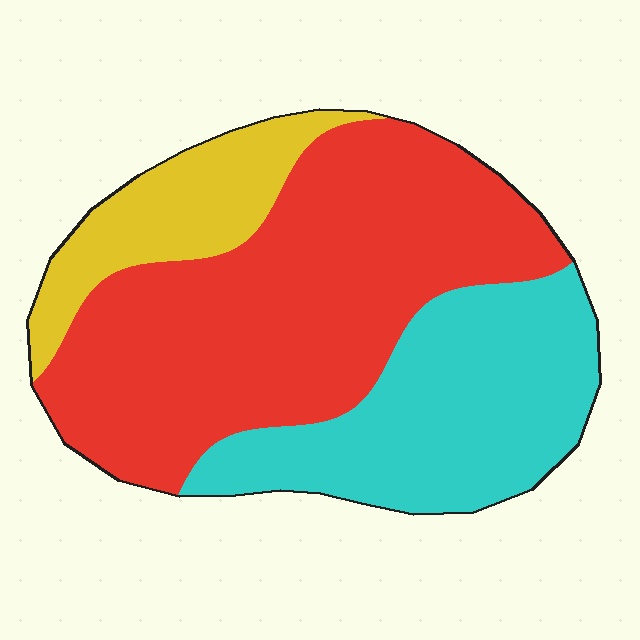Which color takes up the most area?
Red, at roughly 55%.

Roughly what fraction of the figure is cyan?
Cyan covers 31% of the figure.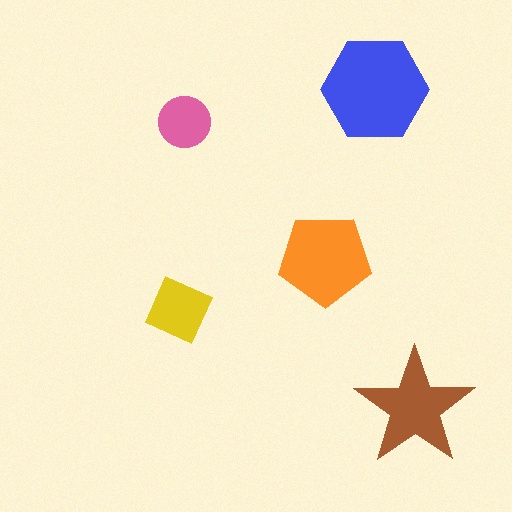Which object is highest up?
The blue hexagon is topmost.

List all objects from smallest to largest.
The pink circle, the yellow square, the brown star, the orange pentagon, the blue hexagon.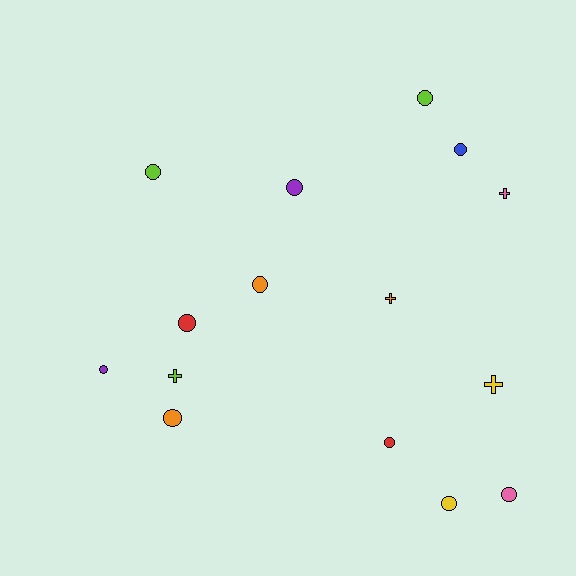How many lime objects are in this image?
There are 3 lime objects.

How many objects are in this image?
There are 15 objects.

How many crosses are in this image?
There are 4 crosses.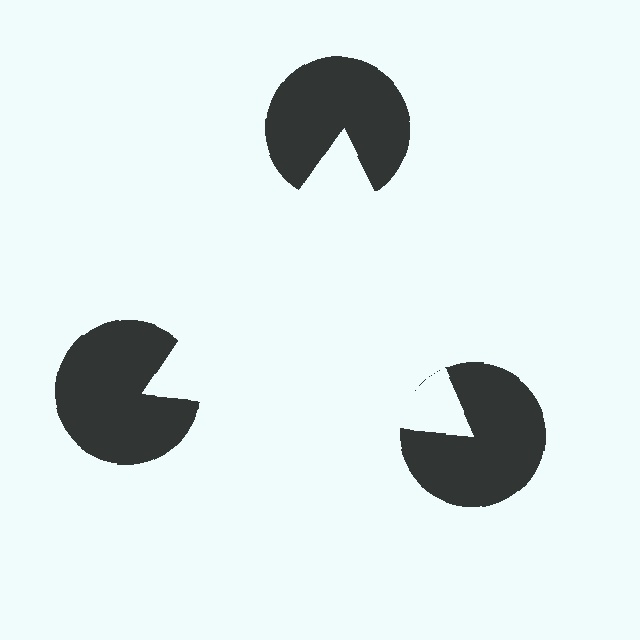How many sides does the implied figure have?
3 sides.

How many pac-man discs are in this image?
There are 3 — one at each vertex of the illusory triangle.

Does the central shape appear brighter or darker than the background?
It typically appears slightly brighter than the background, even though no actual brightness change is drawn.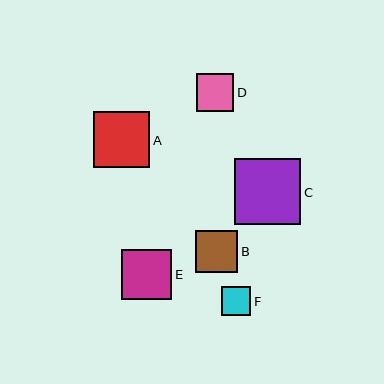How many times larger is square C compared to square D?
Square C is approximately 1.8 times the size of square D.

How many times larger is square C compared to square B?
Square C is approximately 1.6 times the size of square B.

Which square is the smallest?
Square F is the smallest with a size of approximately 29 pixels.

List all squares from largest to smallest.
From largest to smallest: C, A, E, B, D, F.